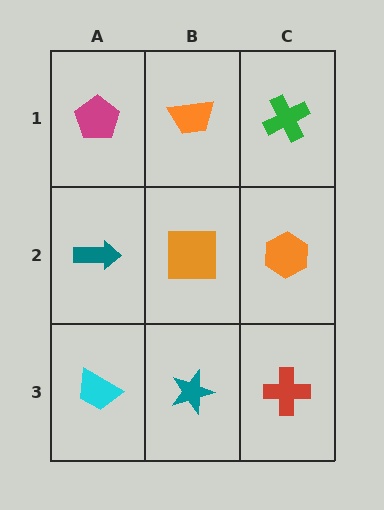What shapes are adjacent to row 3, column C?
An orange hexagon (row 2, column C), a teal star (row 3, column B).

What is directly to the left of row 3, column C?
A teal star.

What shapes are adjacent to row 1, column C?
An orange hexagon (row 2, column C), an orange trapezoid (row 1, column B).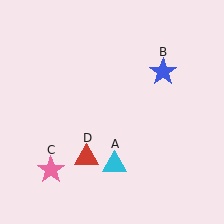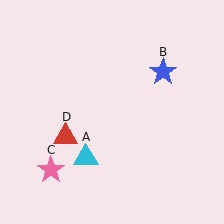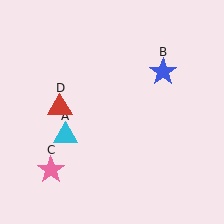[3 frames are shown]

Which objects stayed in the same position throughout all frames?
Blue star (object B) and pink star (object C) remained stationary.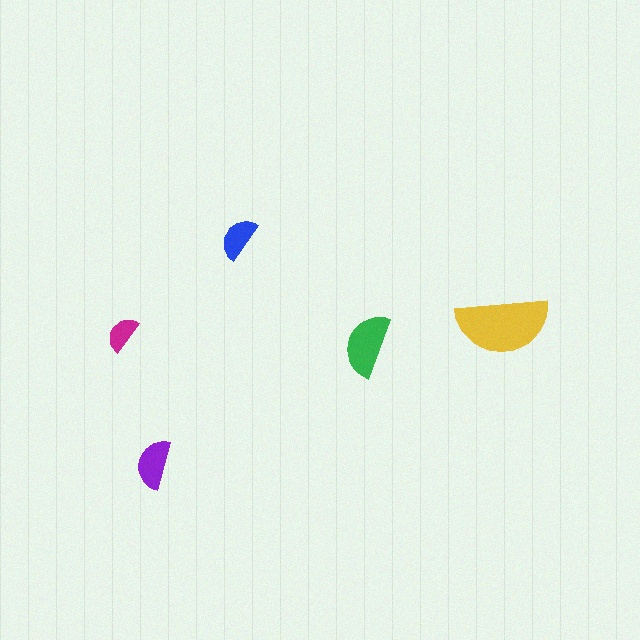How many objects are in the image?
There are 5 objects in the image.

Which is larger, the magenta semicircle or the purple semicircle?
The purple one.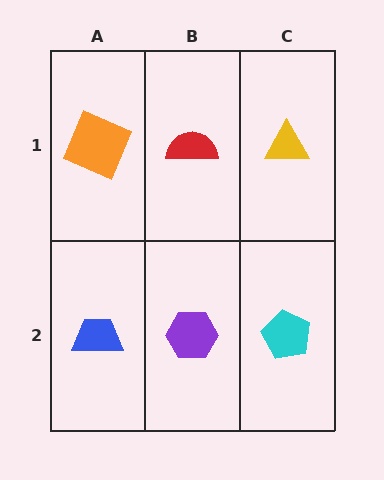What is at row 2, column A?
A blue trapezoid.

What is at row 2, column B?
A purple hexagon.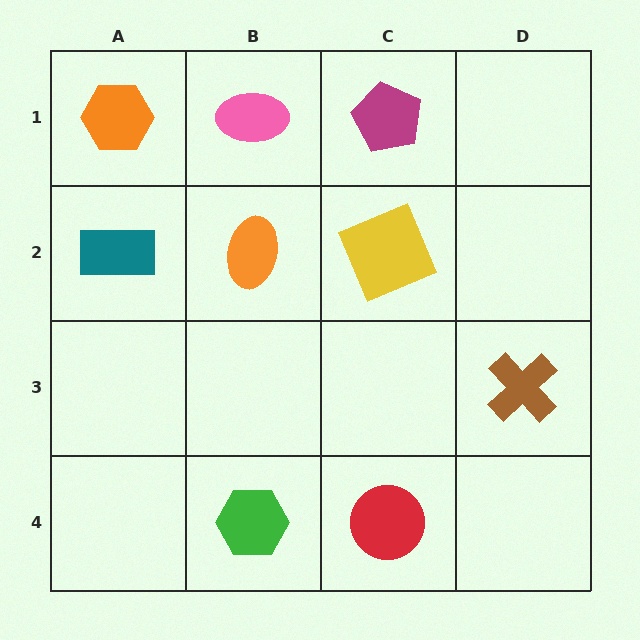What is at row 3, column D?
A brown cross.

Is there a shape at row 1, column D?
No, that cell is empty.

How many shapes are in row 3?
1 shape.